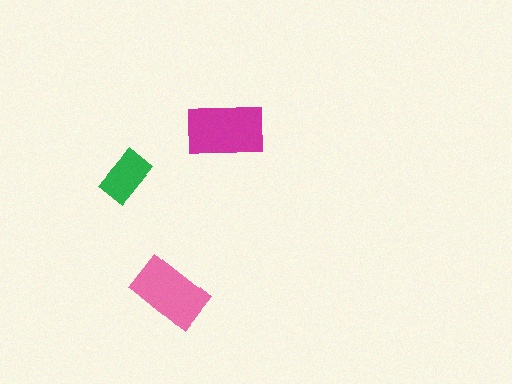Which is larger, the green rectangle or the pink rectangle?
The pink one.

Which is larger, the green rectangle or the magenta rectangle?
The magenta one.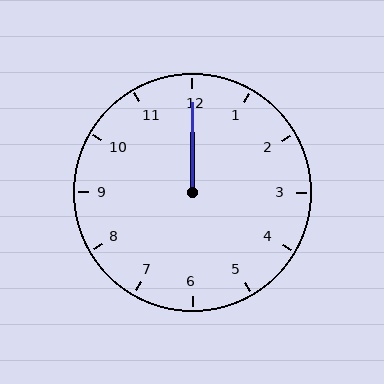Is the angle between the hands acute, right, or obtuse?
It is acute.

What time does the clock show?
12:00.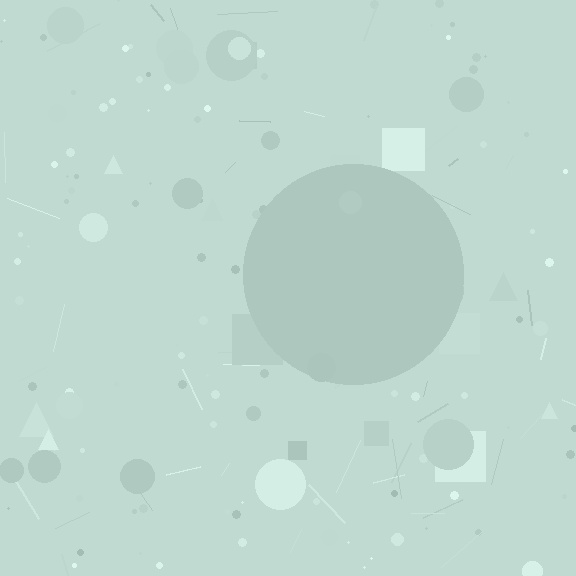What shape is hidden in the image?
A circle is hidden in the image.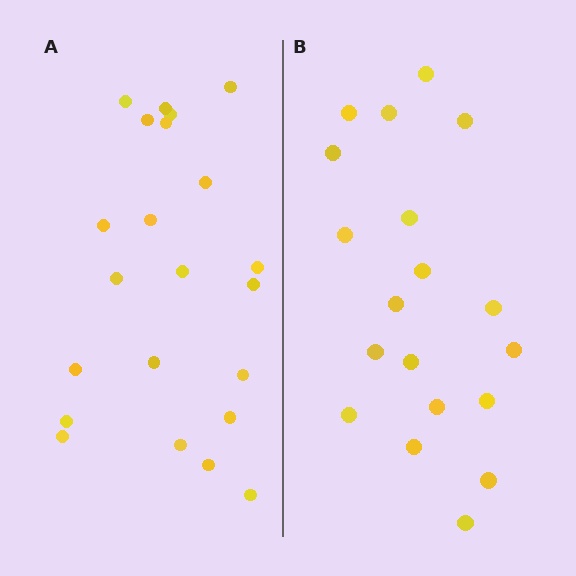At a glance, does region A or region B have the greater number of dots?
Region A (the left region) has more dots.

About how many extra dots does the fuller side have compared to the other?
Region A has just a few more — roughly 2 or 3 more dots than region B.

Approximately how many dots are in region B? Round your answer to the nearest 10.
About 20 dots. (The exact count is 19, which rounds to 20.)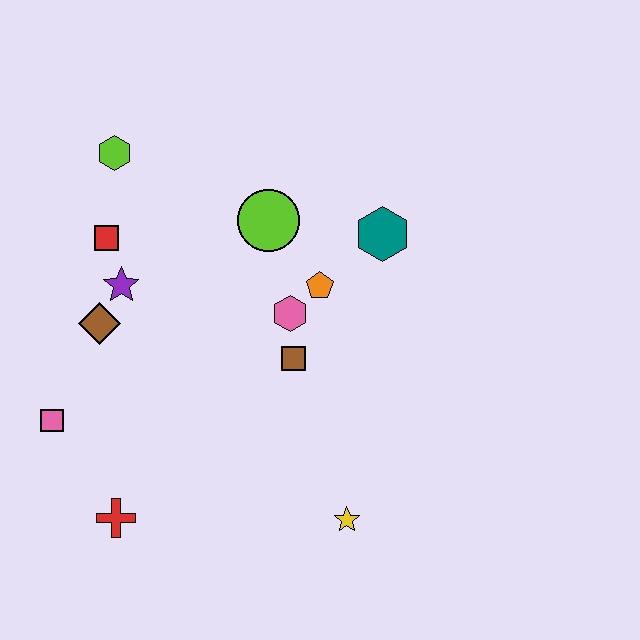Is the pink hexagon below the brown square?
No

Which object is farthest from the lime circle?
The red cross is farthest from the lime circle.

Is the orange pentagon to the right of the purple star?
Yes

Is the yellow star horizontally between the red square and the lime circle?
No